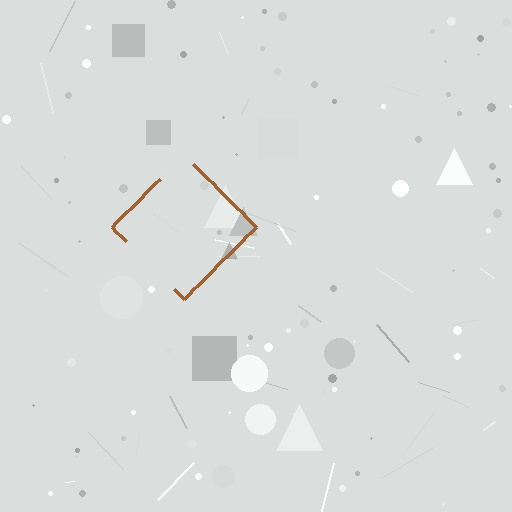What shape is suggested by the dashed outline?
The dashed outline suggests a diamond.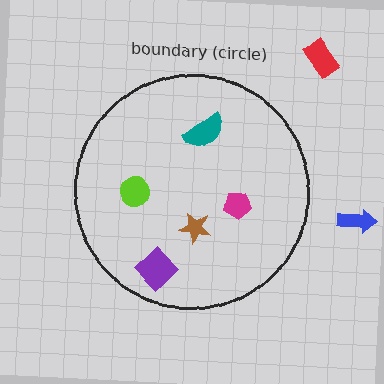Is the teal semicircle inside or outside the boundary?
Inside.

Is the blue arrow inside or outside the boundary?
Outside.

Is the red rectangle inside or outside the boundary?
Outside.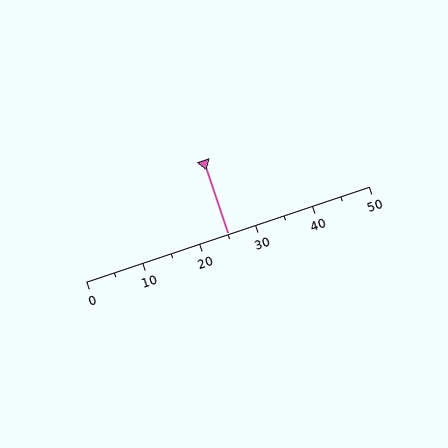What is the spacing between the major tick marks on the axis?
The major ticks are spaced 10 apart.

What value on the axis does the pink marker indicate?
The marker indicates approximately 25.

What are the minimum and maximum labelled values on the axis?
The axis runs from 0 to 50.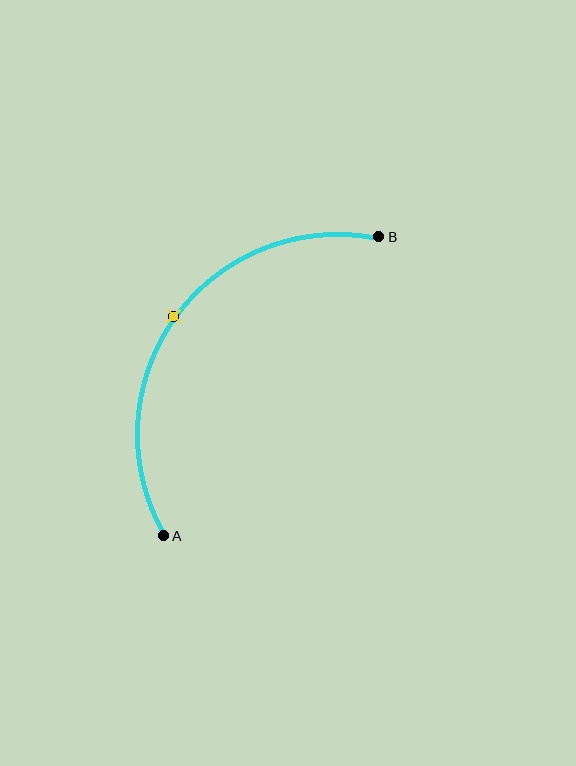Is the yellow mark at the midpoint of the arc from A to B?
Yes. The yellow mark lies on the arc at equal arc-length from both A and B — it is the arc midpoint.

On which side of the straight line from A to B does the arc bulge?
The arc bulges above and to the left of the straight line connecting A and B.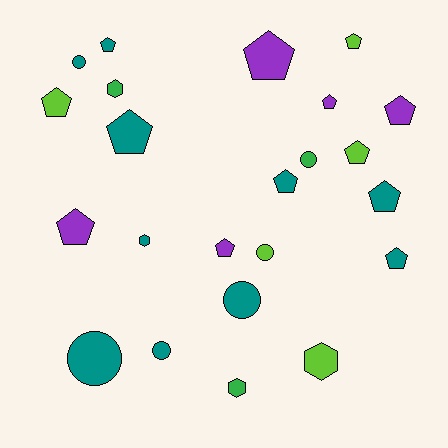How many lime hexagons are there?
There is 1 lime hexagon.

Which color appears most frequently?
Teal, with 10 objects.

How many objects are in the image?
There are 23 objects.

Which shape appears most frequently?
Pentagon, with 13 objects.